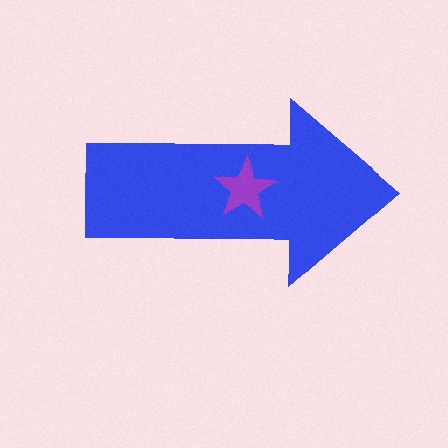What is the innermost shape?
The purple star.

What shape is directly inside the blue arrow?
The purple star.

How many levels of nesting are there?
2.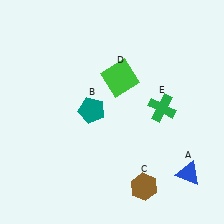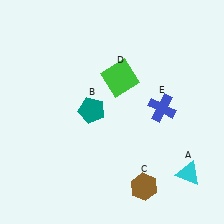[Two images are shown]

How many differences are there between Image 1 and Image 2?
There are 2 differences between the two images.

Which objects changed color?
A changed from blue to cyan. E changed from green to blue.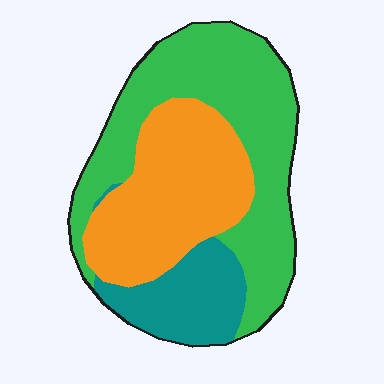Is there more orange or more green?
Green.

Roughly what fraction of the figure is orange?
Orange takes up between a quarter and a half of the figure.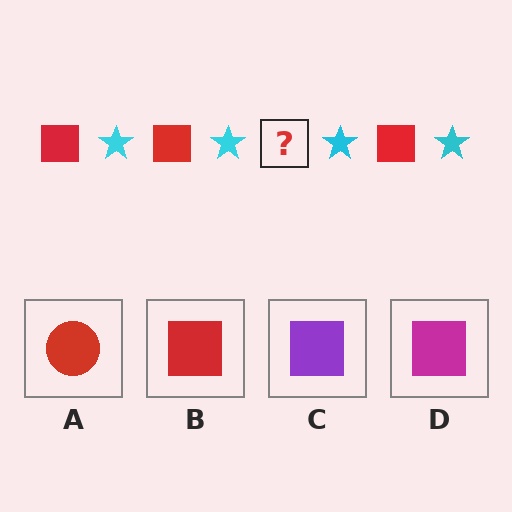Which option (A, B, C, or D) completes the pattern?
B.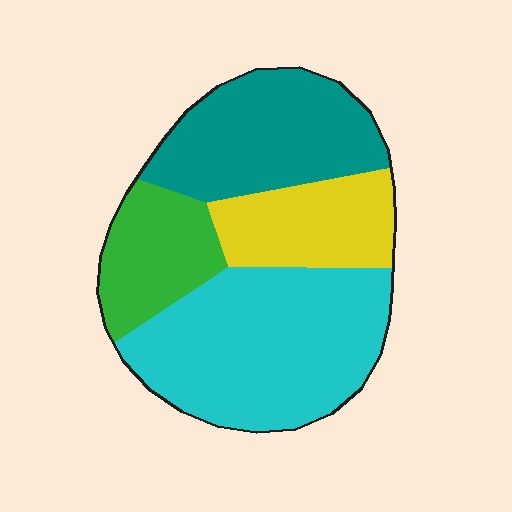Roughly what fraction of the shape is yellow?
Yellow takes up about one sixth (1/6) of the shape.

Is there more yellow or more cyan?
Cyan.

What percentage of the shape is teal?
Teal covers around 25% of the shape.